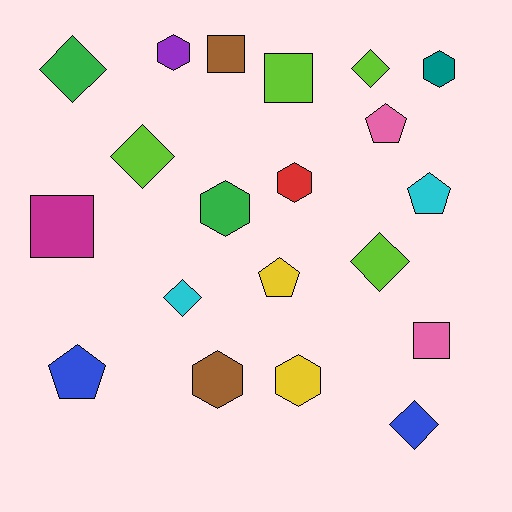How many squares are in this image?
There are 4 squares.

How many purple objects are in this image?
There is 1 purple object.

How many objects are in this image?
There are 20 objects.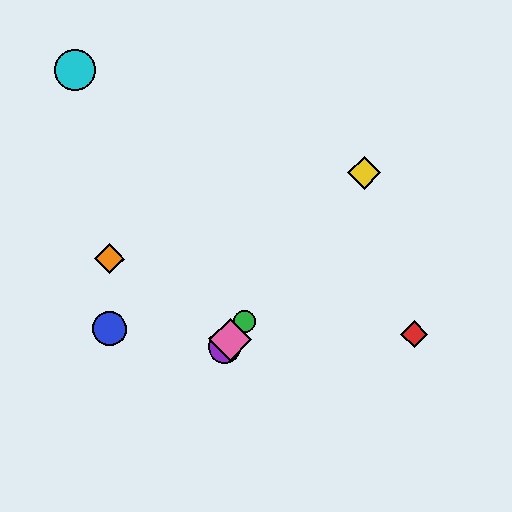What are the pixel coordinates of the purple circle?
The purple circle is at (224, 347).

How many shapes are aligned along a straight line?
4 shapes (the green circle, the yellow diamond, the purple circle, the pink diamond) are aligned along a straight line.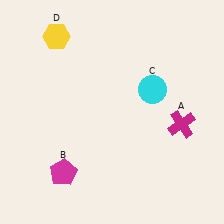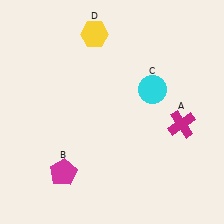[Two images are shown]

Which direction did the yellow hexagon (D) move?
The yellow hexagon (D) moved right.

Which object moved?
The yellow hexagon (D) moved right.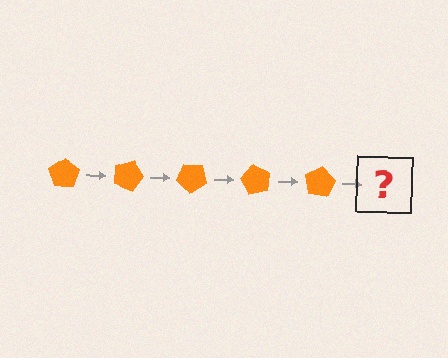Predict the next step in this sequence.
The next step is an orange pentagon rotated 100 degrees.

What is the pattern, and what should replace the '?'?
The pattern is that the pentagon rotates 20 degrees each step. The '?' should be an orange pentagon rotated 100 degrees.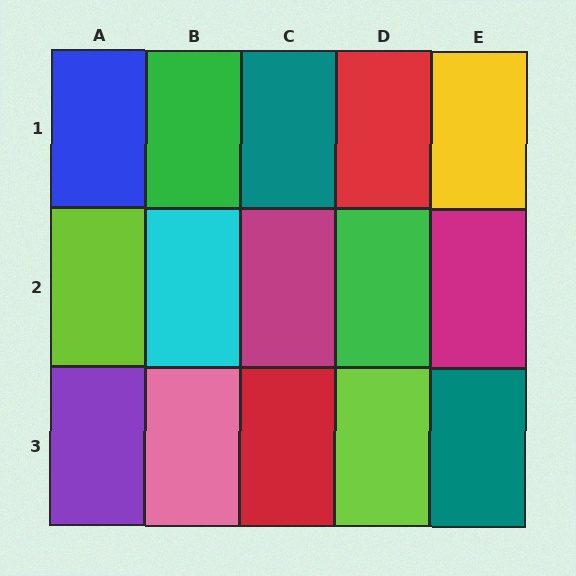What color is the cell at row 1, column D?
Red.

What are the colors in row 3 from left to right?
Purple, pink, red, lime, teal.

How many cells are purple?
1 cell is purple.